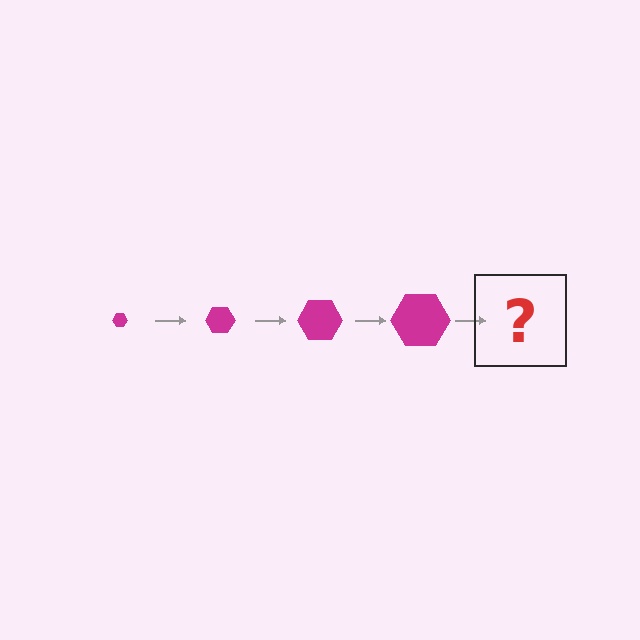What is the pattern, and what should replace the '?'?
The pattern is that the hexagon gets progressively larger each step. The '?' should be a magenta hexagon, larger than the previous one.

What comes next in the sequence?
The next element should be a magenta hexagon, larger than the previous one.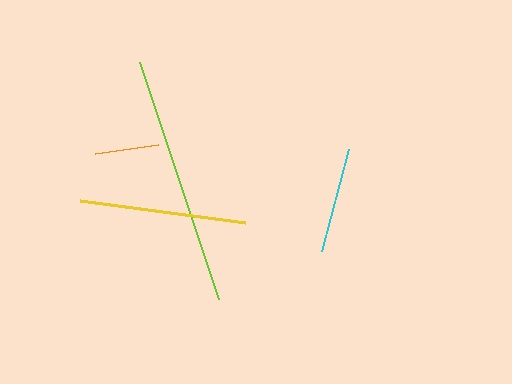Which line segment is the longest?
The lime line is the longest at approximately 250 pixels.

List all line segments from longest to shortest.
From longest to shortest: lime, yellow, cyan, orange.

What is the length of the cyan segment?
The cyan segment is approximately 106 pixels long.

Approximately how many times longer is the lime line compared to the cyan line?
The lime line is approximately 2.4 times the length of the cyan line.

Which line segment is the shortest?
The orange line is the shortest at approximately 64 pixels.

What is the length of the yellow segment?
The yellow segment is approximately 167 pixels long.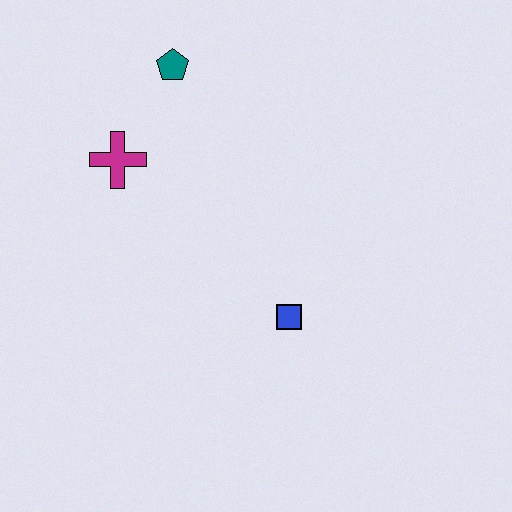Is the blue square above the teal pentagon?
No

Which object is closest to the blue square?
The magenta cross is closest to the blue square.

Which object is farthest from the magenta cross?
The blue square is farthest from the magenta cross.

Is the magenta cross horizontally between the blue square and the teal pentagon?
No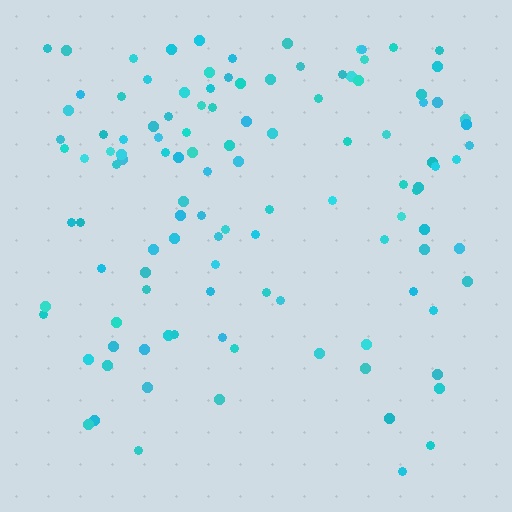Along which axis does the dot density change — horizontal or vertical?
Vertical.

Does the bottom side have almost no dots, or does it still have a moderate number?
Still a moderate number, just noticeably fewer than the top.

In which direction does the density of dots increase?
From bottom to top, with the top side densest.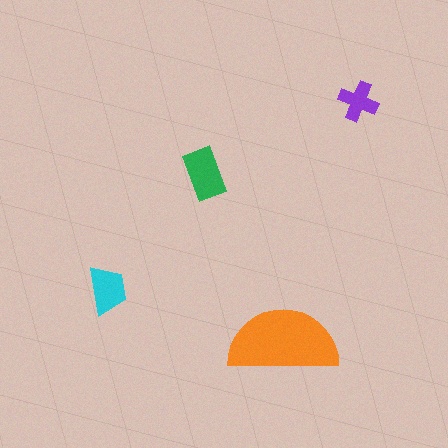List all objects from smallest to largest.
The purple cross, the cyan trapezoid, the green rectangle, the orange semicircle.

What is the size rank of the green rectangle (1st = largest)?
2nd.